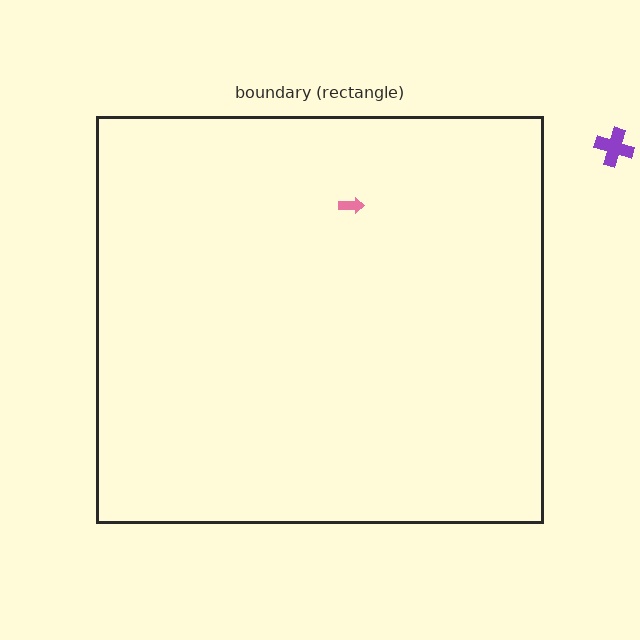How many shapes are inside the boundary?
1 inside, 1 outside.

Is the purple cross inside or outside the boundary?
Outside.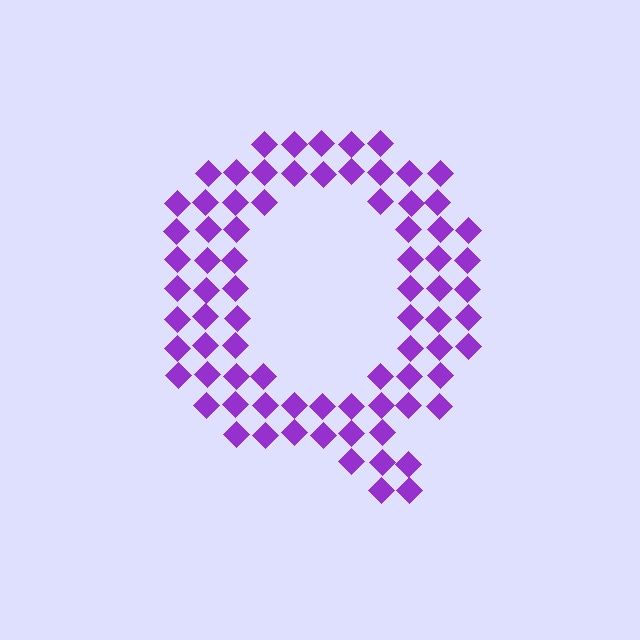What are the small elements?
The small elements are diamonds.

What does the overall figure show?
The overall figure shows the letter Q.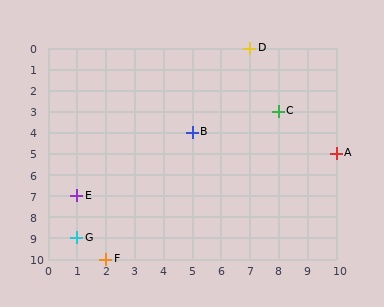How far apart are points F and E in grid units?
Points F and E are 1 column and 3 rows apart (about 3.2 grid units diagonally).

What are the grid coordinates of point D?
Point D is at grid coordinates (7, 0).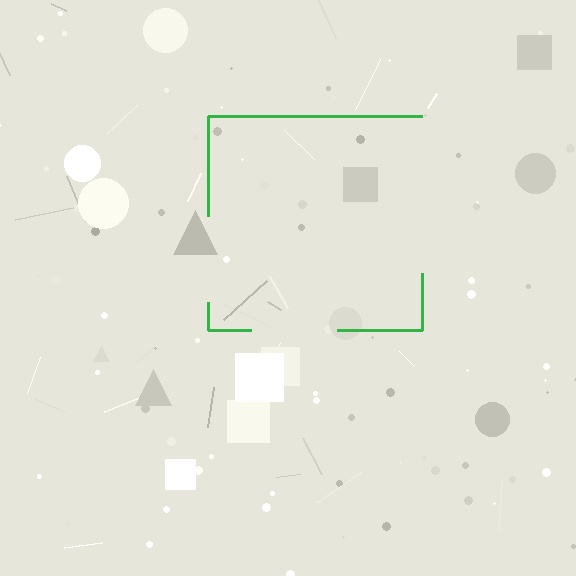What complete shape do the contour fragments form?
The contour fragments form a square.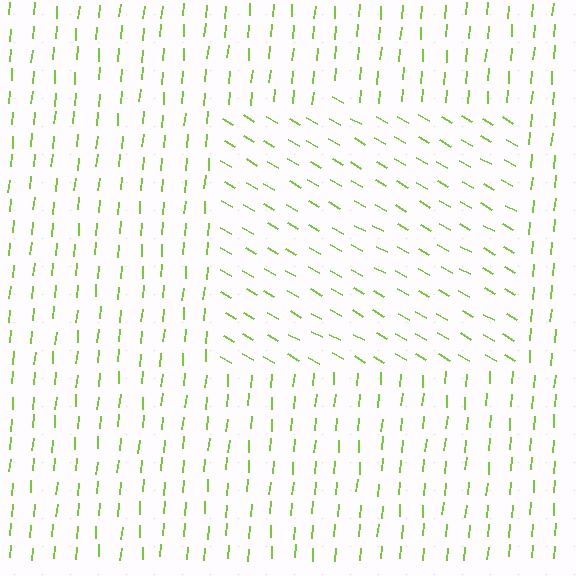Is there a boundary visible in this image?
Yes, there is a texture boundary formed by a change in line orientation.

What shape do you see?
I see a rectangle.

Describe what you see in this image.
The image is filled with small lime line segments. A rectangle region in the image has lines oriented differently from the surrounding lines, creating a visible texture boundary.